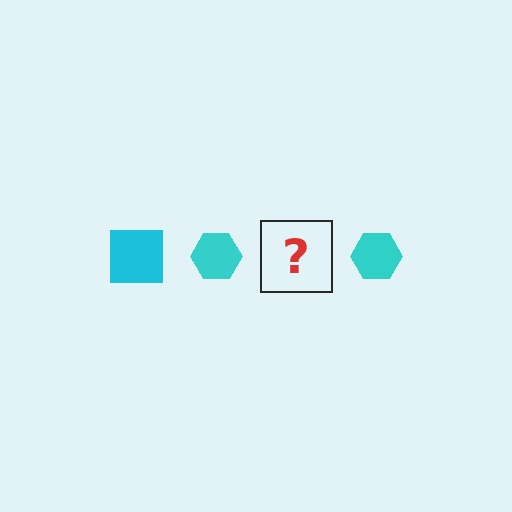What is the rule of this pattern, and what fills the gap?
The rule is that the pattern cycles through square, hexagon shapes in cyan. The gap should be filled with a cyan square.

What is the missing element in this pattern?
The missing element is a cyan square.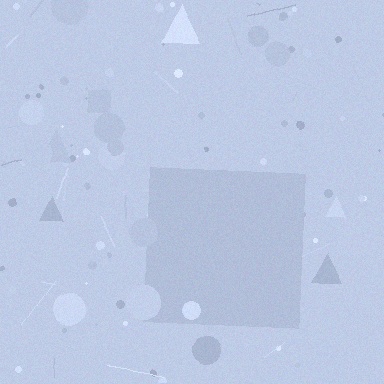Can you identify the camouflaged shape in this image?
The camouflaged shape is a square.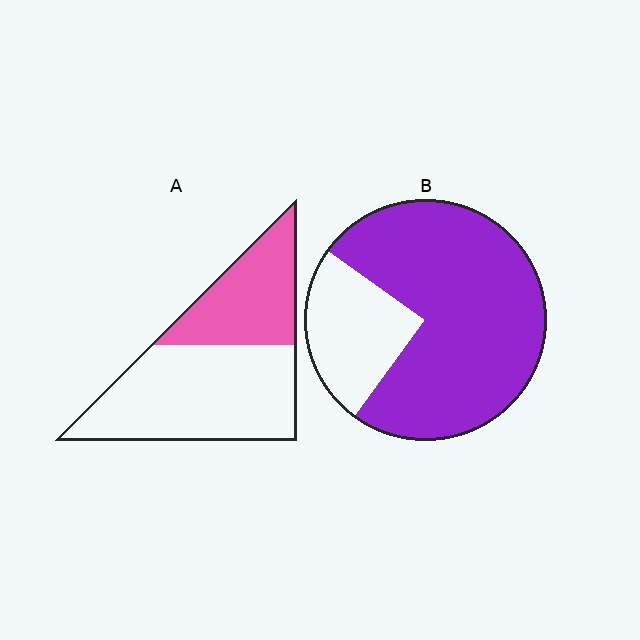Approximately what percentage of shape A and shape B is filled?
A is approximately 35% and B is approximately 75%.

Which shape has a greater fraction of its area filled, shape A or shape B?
Shape B.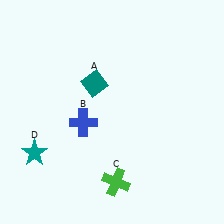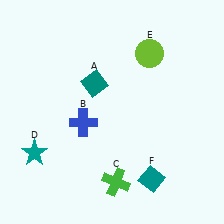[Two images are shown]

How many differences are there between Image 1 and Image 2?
There are 2 differences between the two images.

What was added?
A lime circle (E), a teal diamond (F) were added in Image 2.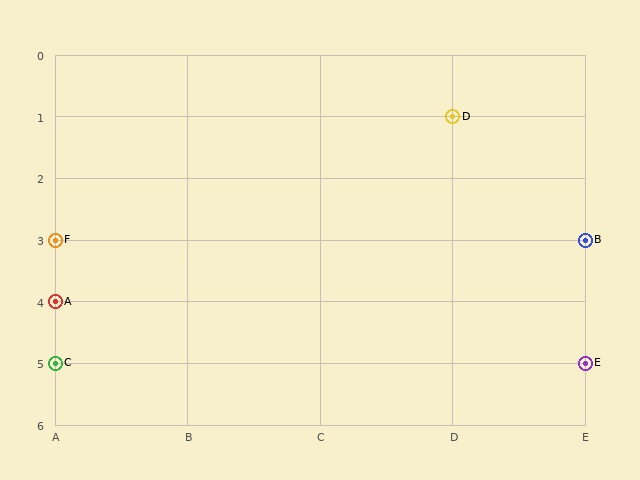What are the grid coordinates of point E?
Point E is at grid coordinates (E, 5).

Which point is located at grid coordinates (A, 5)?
Point C is at (A, 5).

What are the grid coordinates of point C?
Point C is at grid coordinates (A, 5).